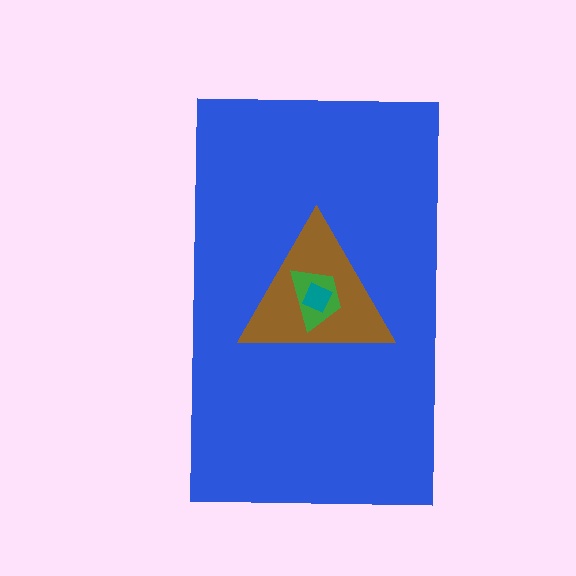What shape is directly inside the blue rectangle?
The brown triangle.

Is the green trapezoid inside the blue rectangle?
Yes.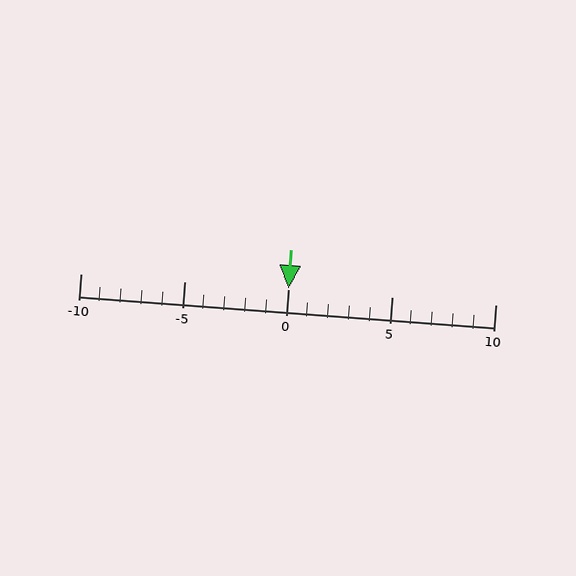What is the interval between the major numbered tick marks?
The major tick marks are spaced 5 units apart.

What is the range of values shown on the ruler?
The ruler shows values from -10 to 10.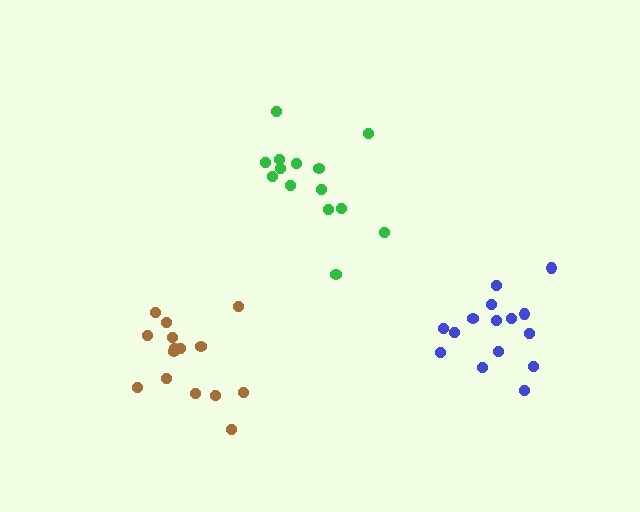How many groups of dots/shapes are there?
There are 3 groups.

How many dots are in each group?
Group 1: 15 dots, Group 2: 14 dots, Group 3: 15 dots (44 total).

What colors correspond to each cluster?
The clusters are colored: blue, green, brown.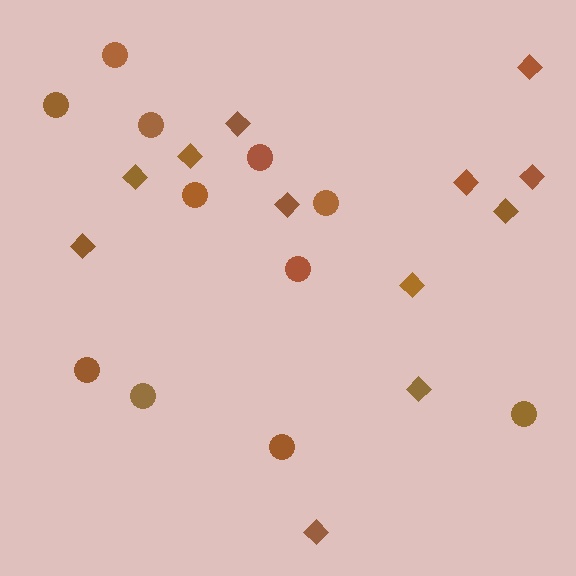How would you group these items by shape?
There are 2 groups: one group of circles (11) and one group of diamonds (12).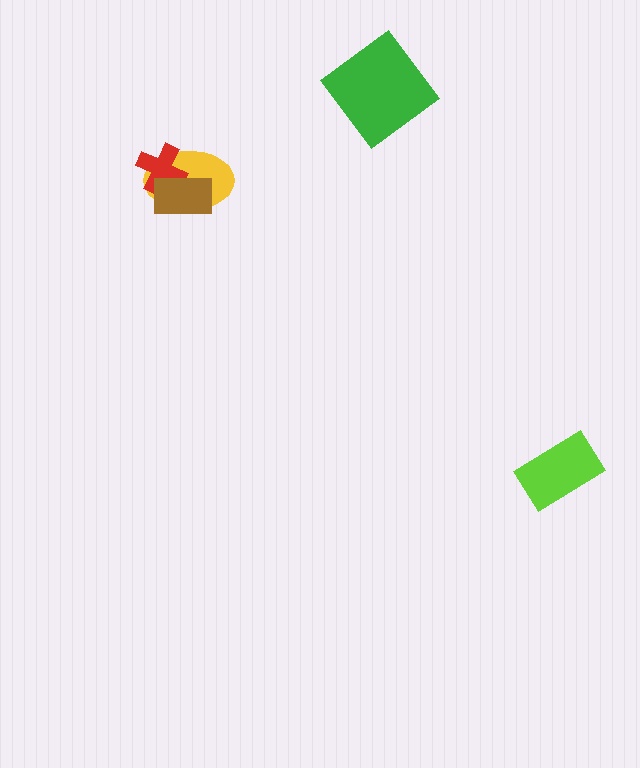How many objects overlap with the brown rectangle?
2 objects overlap with the brown rectangle.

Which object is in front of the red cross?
The brown rectangle is in front of the red cross.